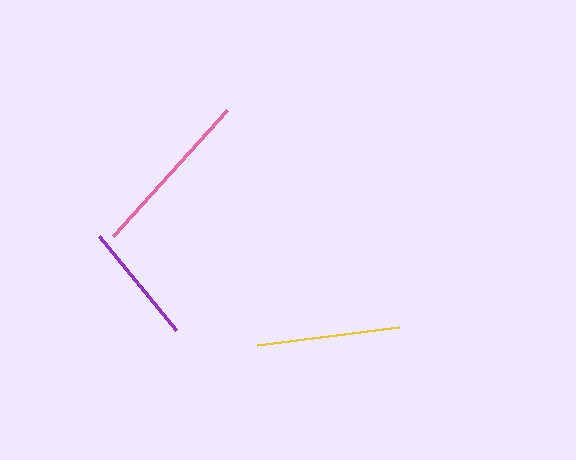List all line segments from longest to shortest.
From longest to shortest: pink, yellow, purple.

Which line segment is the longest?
The pink line is the longest at approximately 170 pixels.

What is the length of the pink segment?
The pink segment is approximately 170 pixels long.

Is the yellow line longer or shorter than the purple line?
The yellow line is longer than the purple line.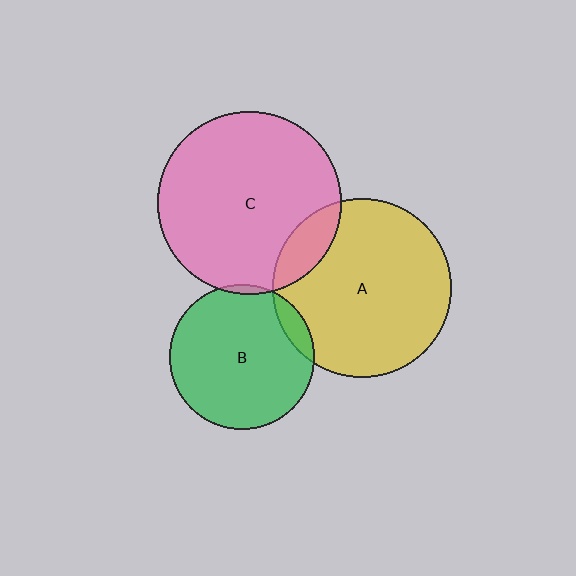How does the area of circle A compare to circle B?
Approximately 1.5 times.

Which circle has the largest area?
Circle C (pink).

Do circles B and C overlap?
Yes.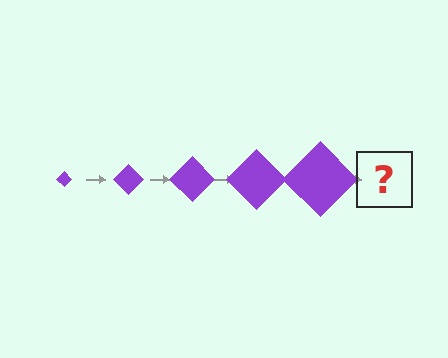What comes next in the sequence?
The next element should be a purple diamond, larger than the previous one.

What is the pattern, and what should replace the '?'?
The pattern is that the diamond gets progressively larger each step. The '?' should be a purple diamond, larger than the previous one.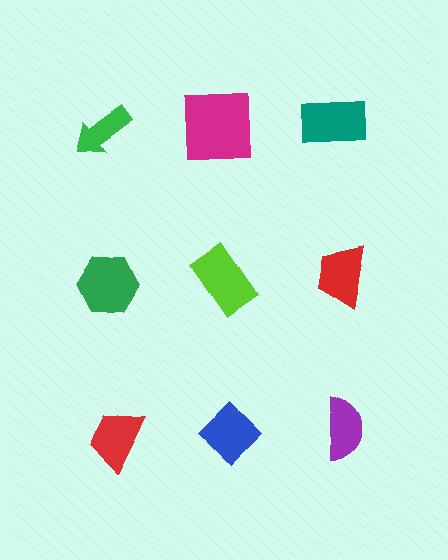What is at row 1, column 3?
A teal rectangle.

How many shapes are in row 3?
3 shapes.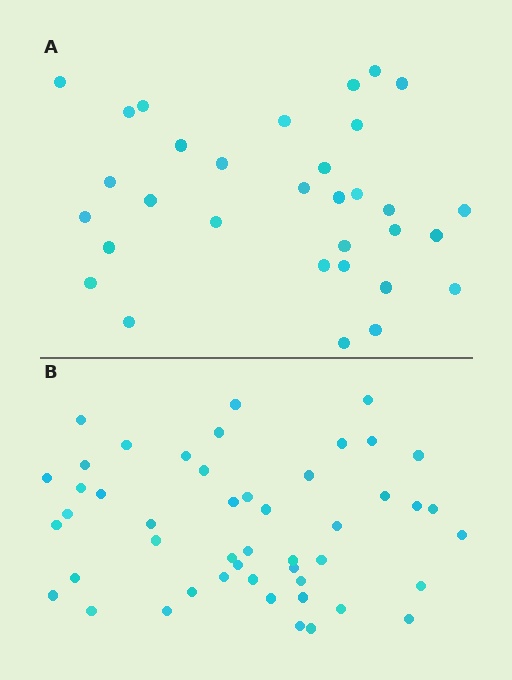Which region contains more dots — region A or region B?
Region B (the bottom region) has more dots.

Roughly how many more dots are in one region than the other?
Region B has approximately 15 more dots than region A.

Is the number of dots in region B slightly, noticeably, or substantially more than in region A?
Region B has substantially more. The ratio is roughly 1.5 to 1.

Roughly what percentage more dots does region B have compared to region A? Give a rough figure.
About 50% more.